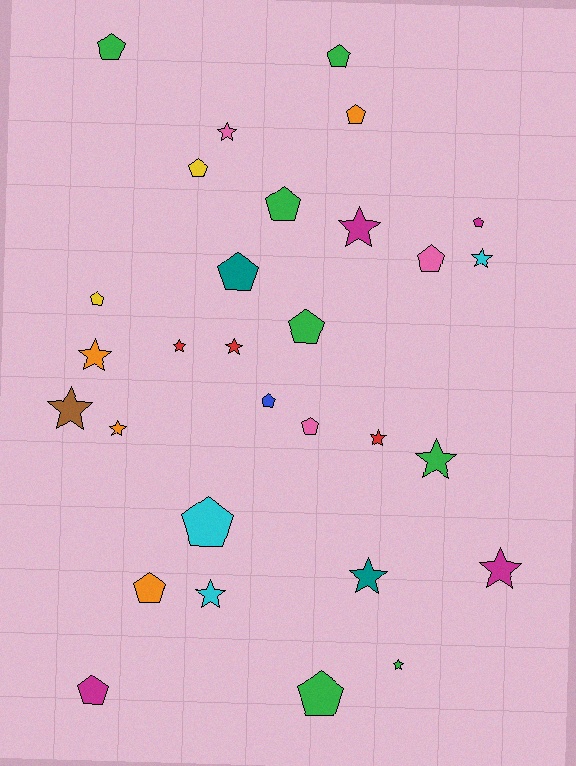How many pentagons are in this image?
There are 16 pentagons.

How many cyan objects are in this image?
There are 3 cyan objects.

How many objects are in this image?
There are 30 objects.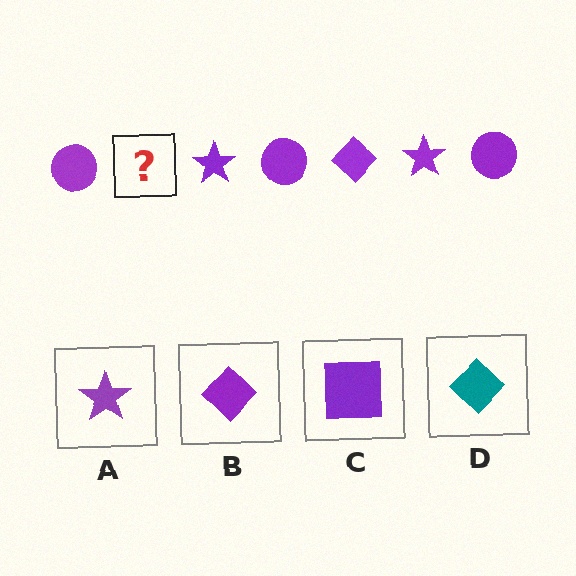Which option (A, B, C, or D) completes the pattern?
B.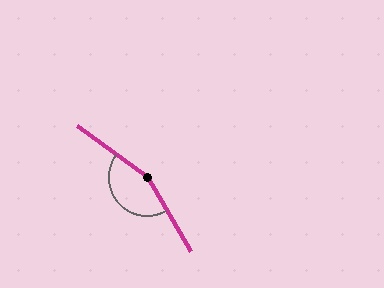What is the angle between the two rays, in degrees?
Approximately 156 degrees.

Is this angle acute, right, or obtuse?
It is obtuse.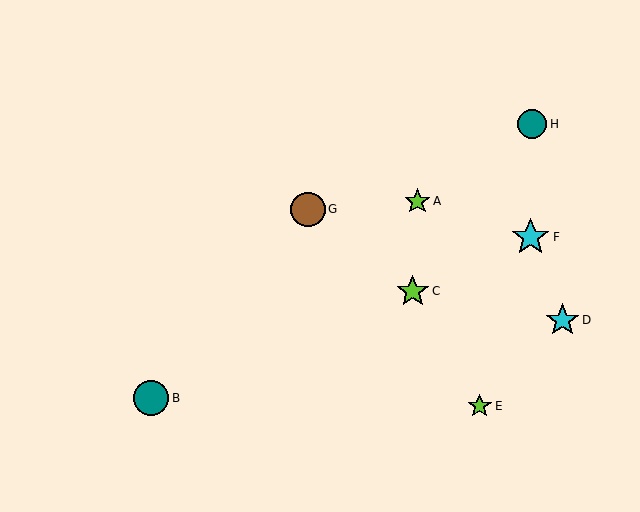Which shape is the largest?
The cyan star (labeled F) is the largest.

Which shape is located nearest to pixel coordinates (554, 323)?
The cyan star (labeled D) at (563, 320) is nearest to that location.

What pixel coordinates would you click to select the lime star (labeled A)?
Click at (417, 201) to select the lime star A.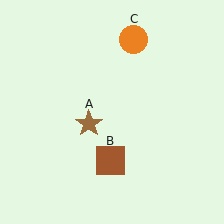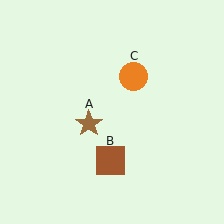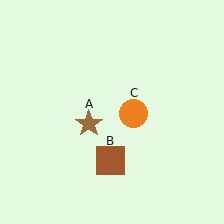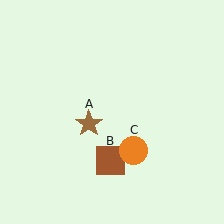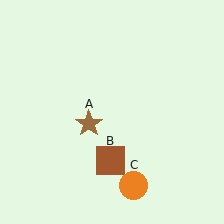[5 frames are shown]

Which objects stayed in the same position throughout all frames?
Brown star (object A) and brown square (object B) remained stationary.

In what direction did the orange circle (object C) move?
The orange circle (object C) moved down.